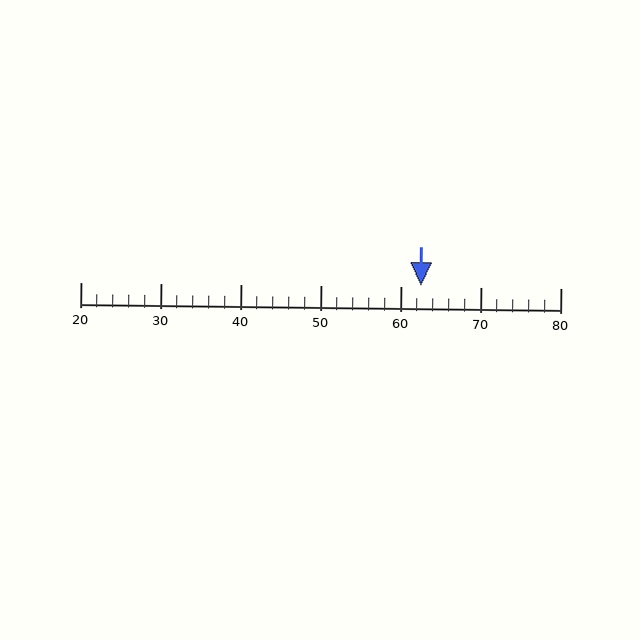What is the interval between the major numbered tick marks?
The major tick marks are spaced 10 units apart.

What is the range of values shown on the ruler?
The ruler shows values from 20 to 80.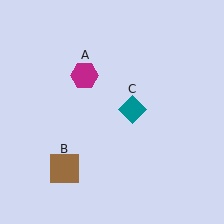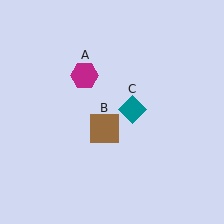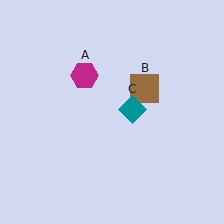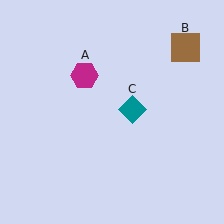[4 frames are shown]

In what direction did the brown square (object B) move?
The brown square (object B) moved up and to the right.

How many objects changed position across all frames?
1 object changed position: brown square (object B).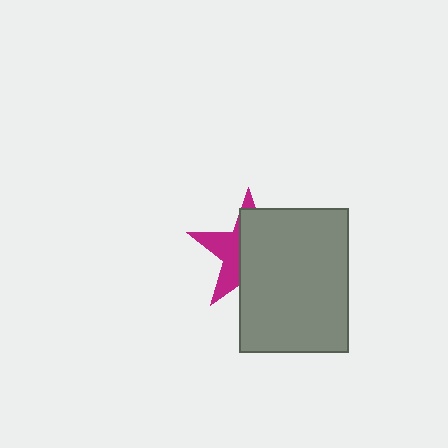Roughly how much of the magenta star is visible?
A small part of it is visible (roughly 39%).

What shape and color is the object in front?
The object in front is a gray rectangle.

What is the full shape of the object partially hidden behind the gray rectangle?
The partially hidden object is a magenta star.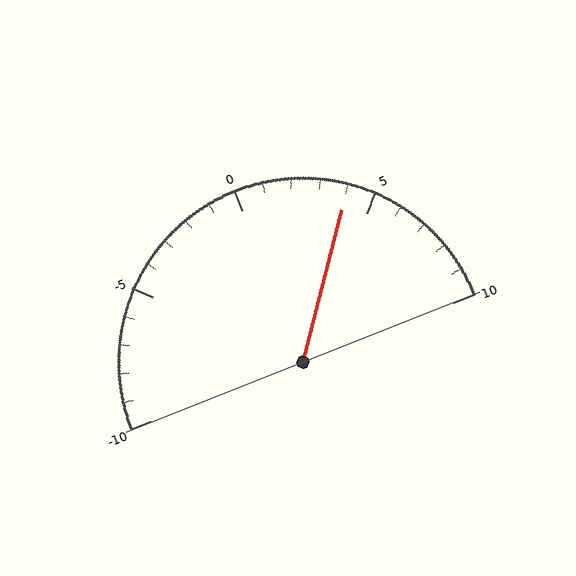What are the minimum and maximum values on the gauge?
The gauge ranges from -10 to 10.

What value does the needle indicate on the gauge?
The needle indicates approximately 4.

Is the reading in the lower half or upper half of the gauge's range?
The reading is in the upper half of the range (-10 to 10).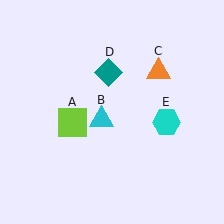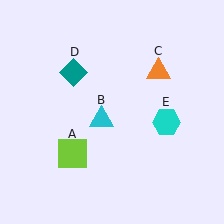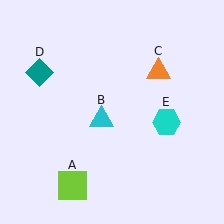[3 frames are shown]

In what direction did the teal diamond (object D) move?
The teal diamond (object D) moved left.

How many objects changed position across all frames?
2 objects changed position: lime square (object A), teal diamond (object D).